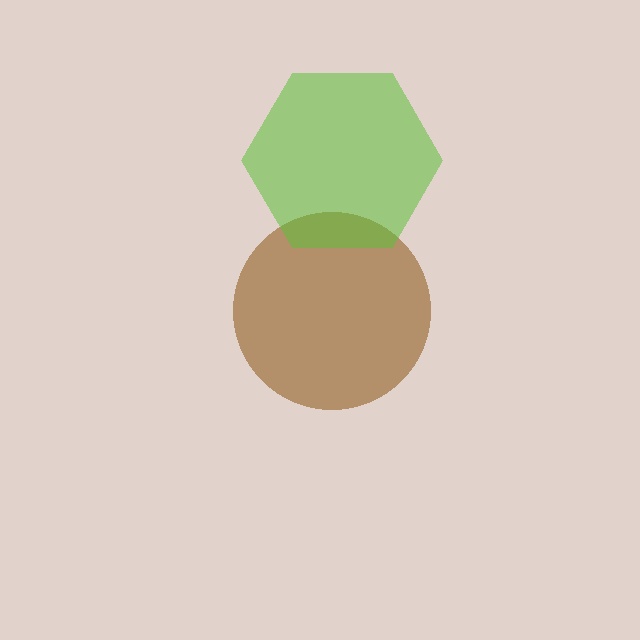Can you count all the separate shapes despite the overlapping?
Yes, there are 2 separate shapes.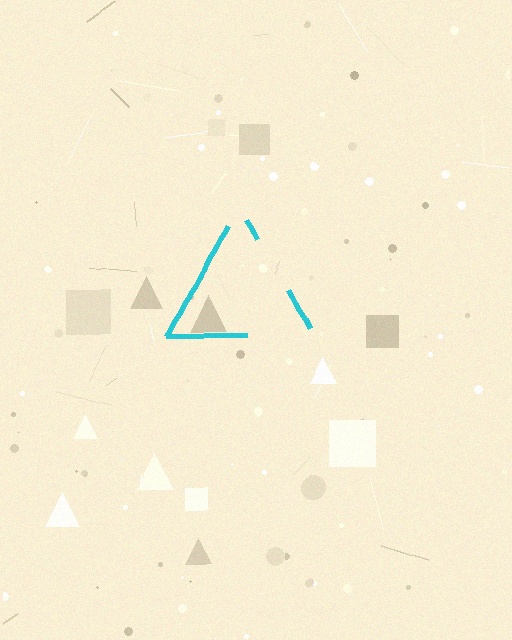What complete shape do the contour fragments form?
The contour fragments form a triangle.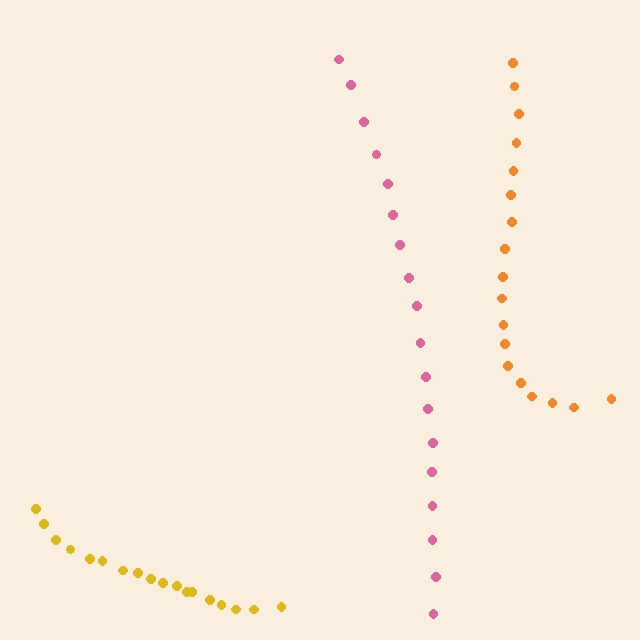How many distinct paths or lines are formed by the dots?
There are 3 distinct paths.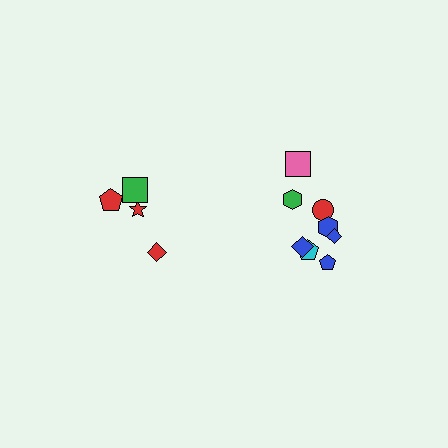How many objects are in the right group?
There are 8 objects.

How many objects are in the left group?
There are 4 objects.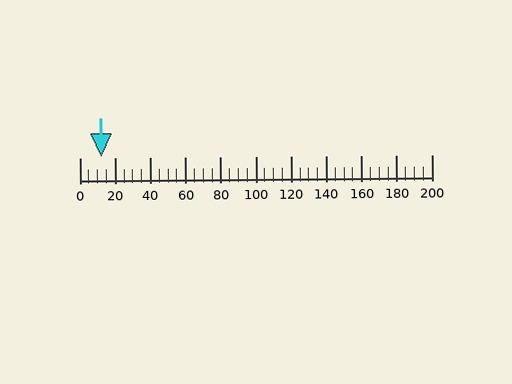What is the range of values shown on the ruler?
The ruler shows values from 0 to 200.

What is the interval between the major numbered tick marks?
The major tick marks are spaced 20 units apart.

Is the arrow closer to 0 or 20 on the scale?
The arrow is closer to 20.